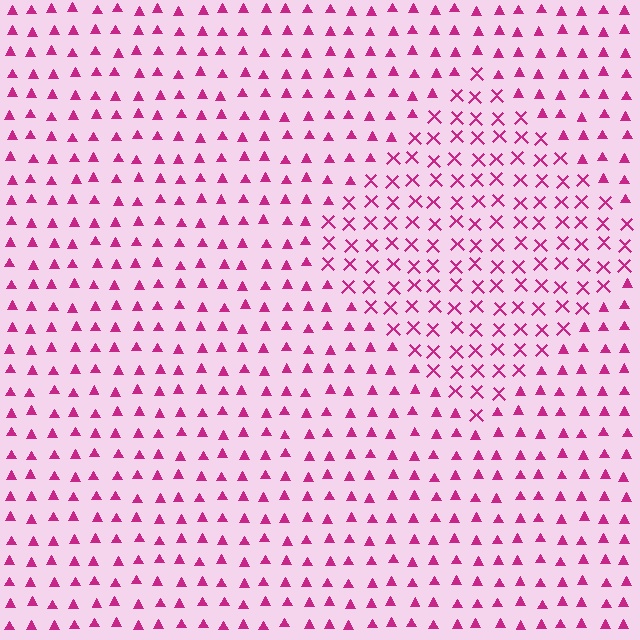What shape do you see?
I see a diamond.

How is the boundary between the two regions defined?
The boundary is defined by a change in element shape: X marks inside vs. triangles outside. All elements share the same color and spacing.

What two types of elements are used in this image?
The image uses X marks inside the diamond region and triangles outside it.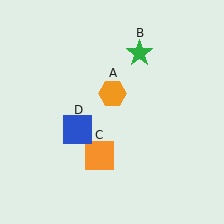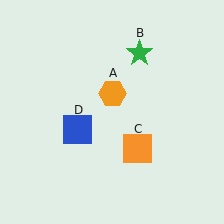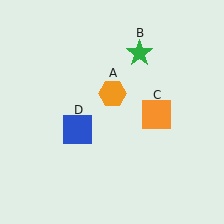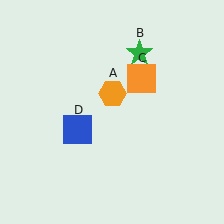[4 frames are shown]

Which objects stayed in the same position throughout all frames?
Orange hexagon (object A) and green star (object B) and blue square (object D) remained stationary.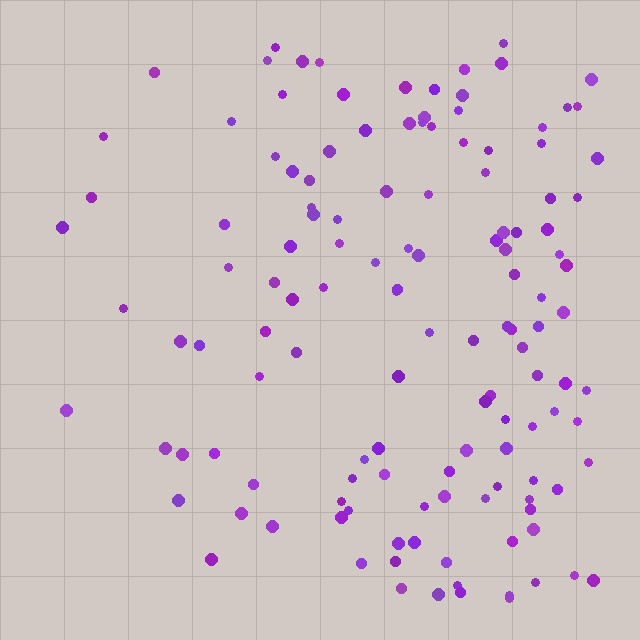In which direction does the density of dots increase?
From left to right, with the right side densest.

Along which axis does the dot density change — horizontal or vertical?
Horizontal.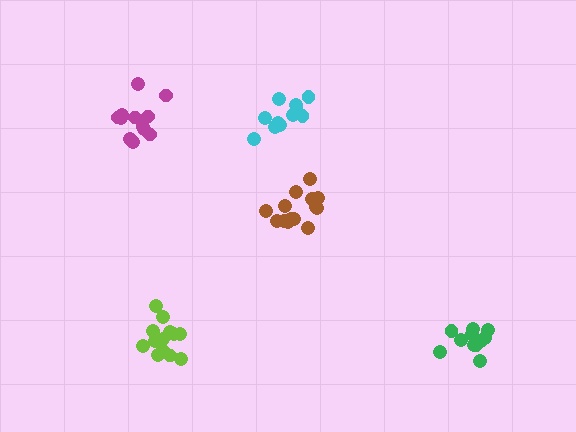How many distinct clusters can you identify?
There are 5 distinct clusters.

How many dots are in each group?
Group 1: 11 dots, Group 2: 14 dots, Group 3: 11 dots, Group 4: 14 dots, Group 5: 15 dots (65 total).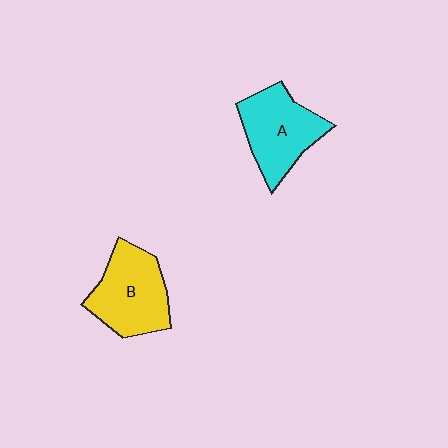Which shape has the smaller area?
Shape A (cyan).